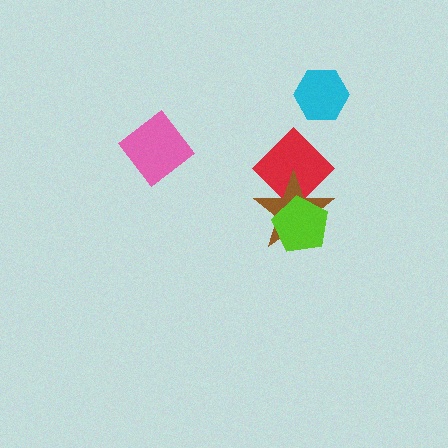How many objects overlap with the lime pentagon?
2 objects overlap with the lime pentagon.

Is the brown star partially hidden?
Yes, it is partially covered by another shape.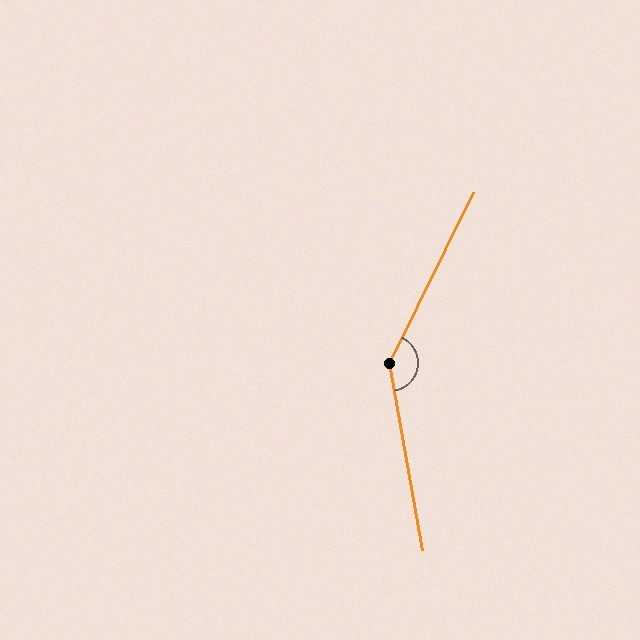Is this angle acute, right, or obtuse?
It is obtuse.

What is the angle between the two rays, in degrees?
Approximately 144 degrees.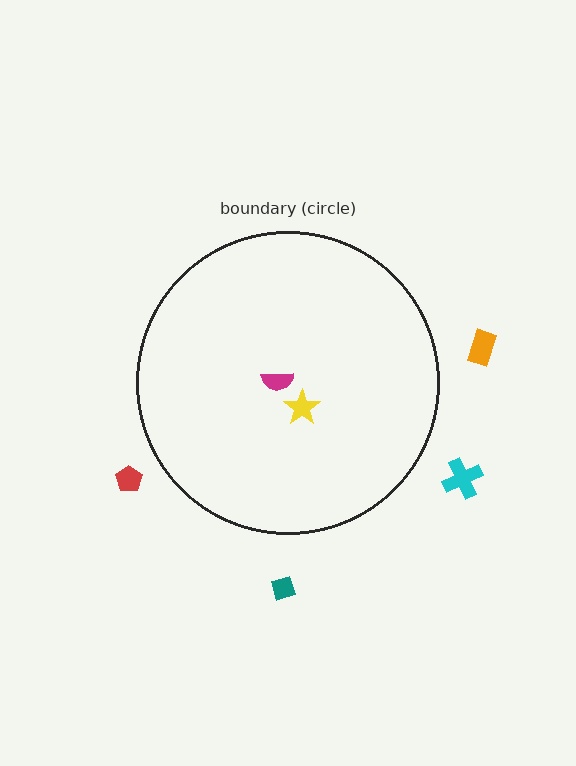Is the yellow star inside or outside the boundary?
Inside.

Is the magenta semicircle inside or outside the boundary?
Inside.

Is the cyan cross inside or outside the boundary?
Outside.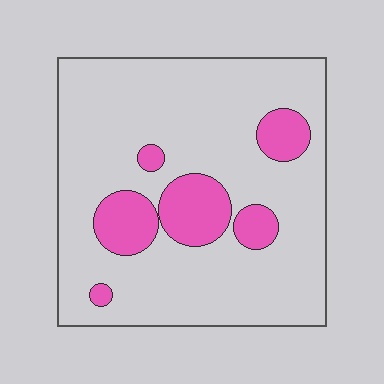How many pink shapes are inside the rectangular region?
6.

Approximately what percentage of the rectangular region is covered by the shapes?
Approximately 15%.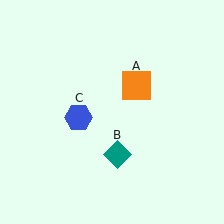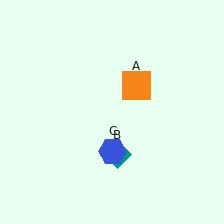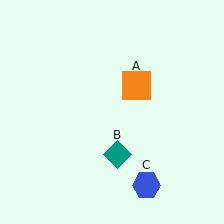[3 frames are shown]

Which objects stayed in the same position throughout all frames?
Orange square (object A) and teal diamond (object B) remained stationary.